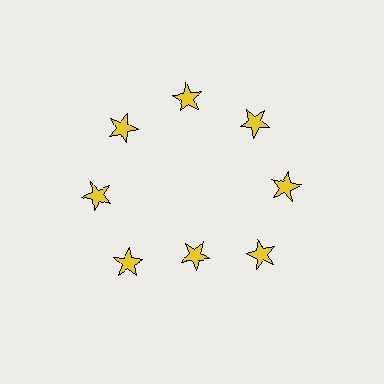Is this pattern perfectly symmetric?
No. The 8 yellow stars are arranged in a ring, but one element near the 6 o'clock position is pulled inward toward the center, breaking the 8-fold rotational symmetry.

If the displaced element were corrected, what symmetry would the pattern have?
It would have 8-fold rotational symmetry — the pattern would map onto itself every 45 degrees.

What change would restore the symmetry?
The symmetry would be restored by moving it outward, back onto the ring so that all 8 stars sit at equal angles and equal distance from the center.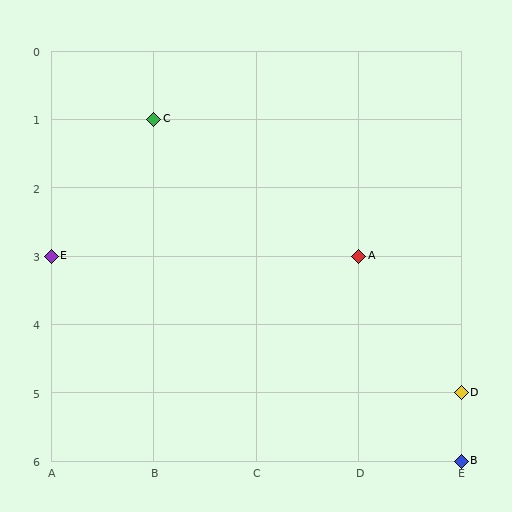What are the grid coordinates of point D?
Point D is at grid coordinates (E, 5).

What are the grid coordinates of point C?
Point C is at grid coordinates (B, 1).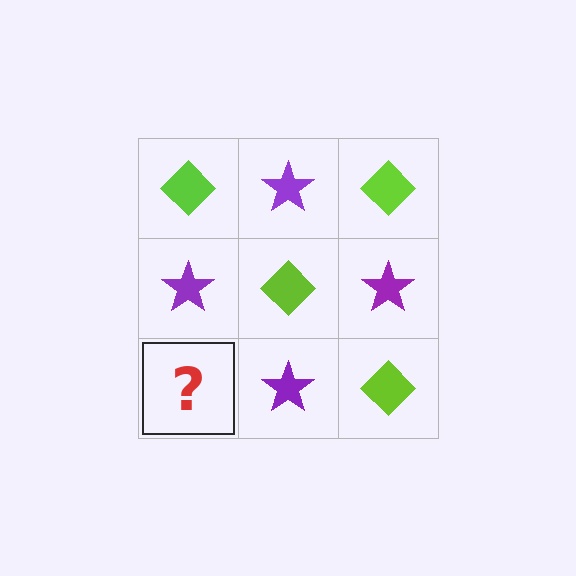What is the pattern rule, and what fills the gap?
The rule is that it alternates lime diamond and purple star in a checkerboard pattern. The gap should be filled with a lime diamond.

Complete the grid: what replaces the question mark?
The question mark should be replaced with a lime diamond.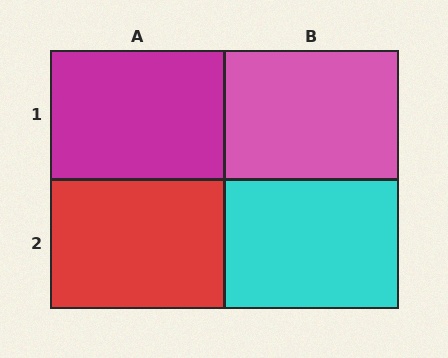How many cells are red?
1 cell is red.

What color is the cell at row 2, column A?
Red.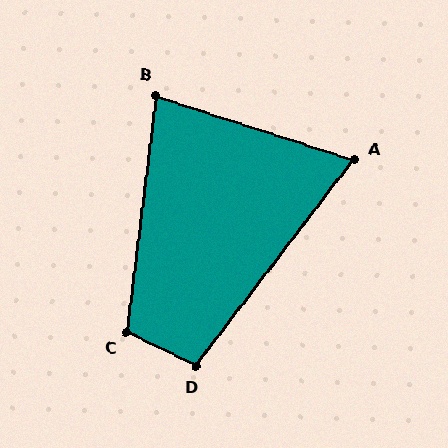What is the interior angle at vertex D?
Approximately 101 degrees (obtuse).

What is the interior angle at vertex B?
Approximately 79 degrees (acute).